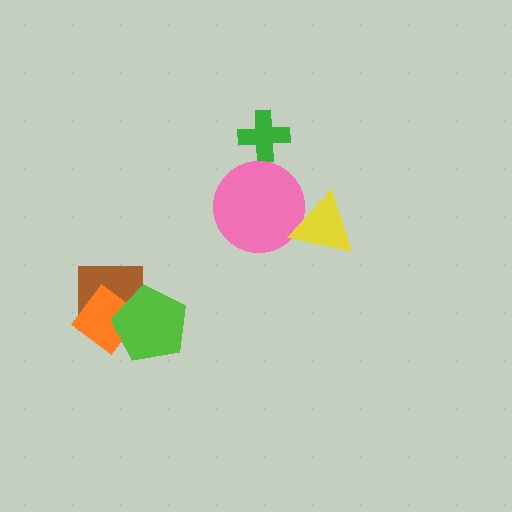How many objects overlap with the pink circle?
1 object overlaps with the pink circle.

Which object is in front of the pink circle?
The yellow triangle is in front of the pink circle.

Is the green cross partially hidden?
No, no other shape covers it.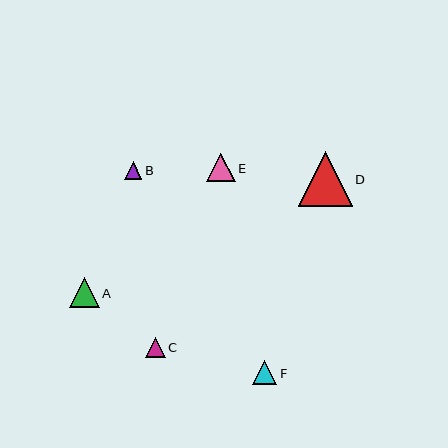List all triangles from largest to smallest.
From largest to smallest: D, A, E, F, C, B.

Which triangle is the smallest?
Triangle B is the smallest with a size of approximately 17 pixels.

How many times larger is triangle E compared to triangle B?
Triangle E is approximately 1.6 times the size of triangle B.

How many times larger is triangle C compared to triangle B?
Triangle C is approximately 1.1 times the size of triangle B.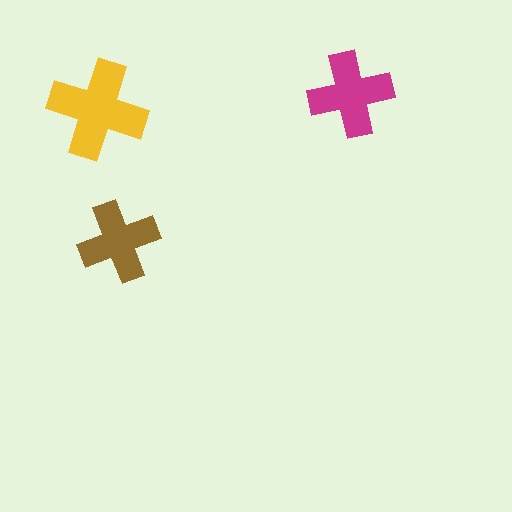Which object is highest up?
The magenta cross is topmost.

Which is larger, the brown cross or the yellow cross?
The yellow one.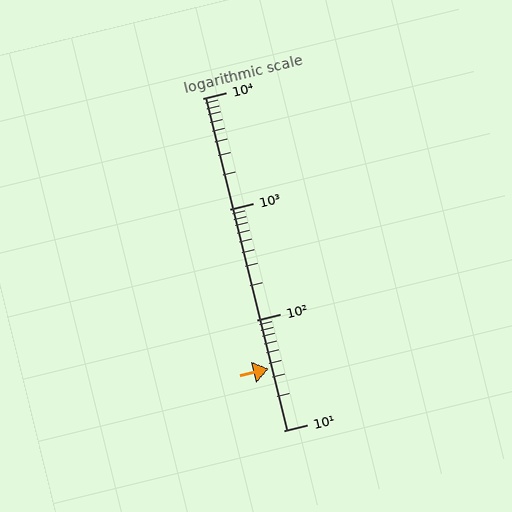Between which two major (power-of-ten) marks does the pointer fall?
The pointer is between 10 and 100.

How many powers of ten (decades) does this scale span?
The scale spans 3 decades, from 10 to 10000.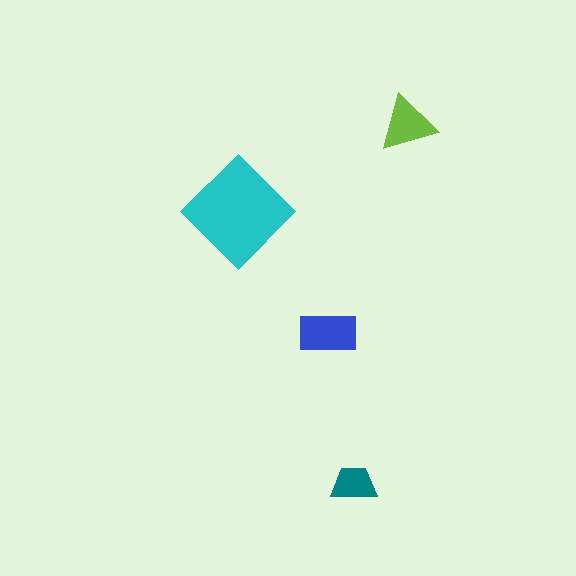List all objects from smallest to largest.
The teal trapezoid, the lime triangle, the blue rectangle, the cyan diamond.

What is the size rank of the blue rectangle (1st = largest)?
2nd.